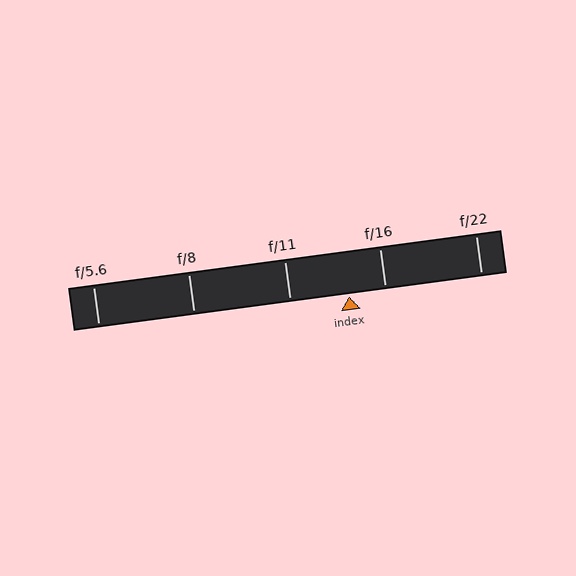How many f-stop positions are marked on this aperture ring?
There are 5 f-stop positions marked.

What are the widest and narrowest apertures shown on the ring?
The widest aperture shown is f/5.6 and the narrowest is f/22.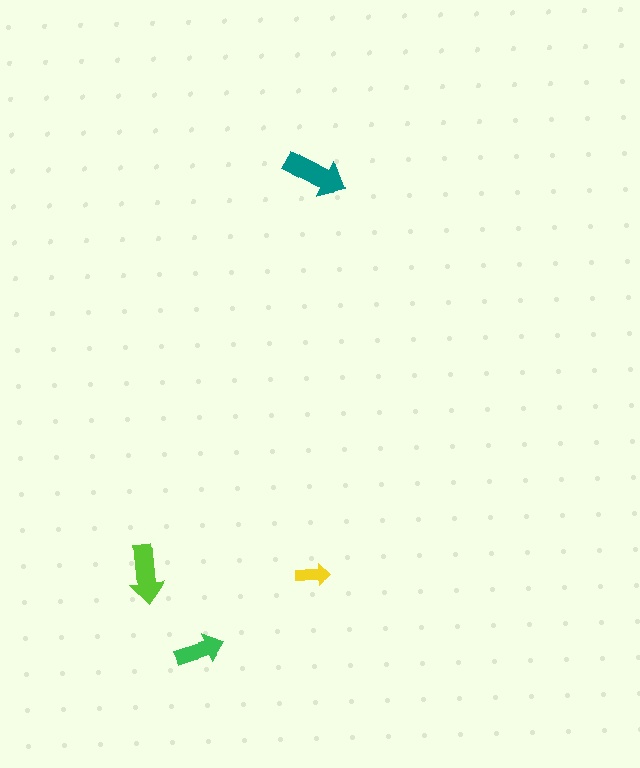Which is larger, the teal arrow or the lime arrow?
The teal one.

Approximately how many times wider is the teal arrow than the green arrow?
About 1.5 times wider.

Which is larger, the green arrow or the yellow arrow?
The green one.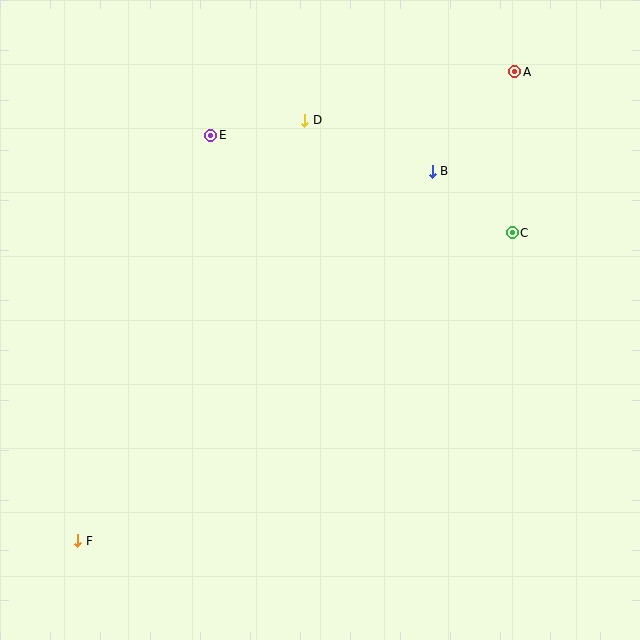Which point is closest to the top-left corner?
Point E is closest to the top-left corner.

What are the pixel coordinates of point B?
Point B is at (432, 171).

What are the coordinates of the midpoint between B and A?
The midpoint between B and A is at (473, 121).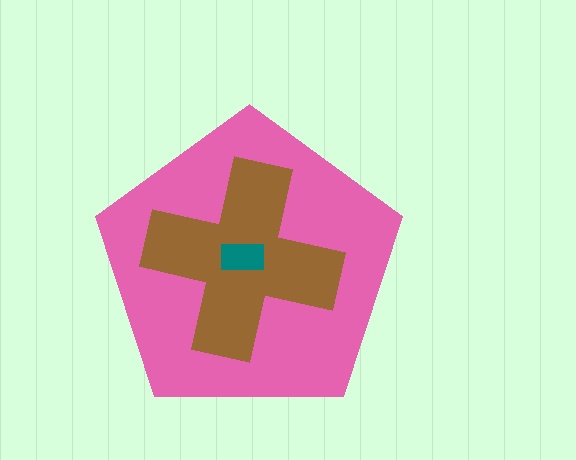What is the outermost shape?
The pink pentagon.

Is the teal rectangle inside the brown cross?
Yes.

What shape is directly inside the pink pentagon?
The brown cross.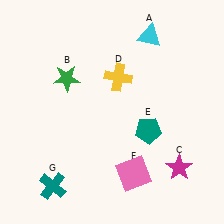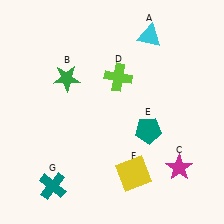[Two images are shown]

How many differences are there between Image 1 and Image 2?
There are 2 differences between the two images.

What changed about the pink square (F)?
In Image 1, F is pink. In Image 2, it changed to yellow.